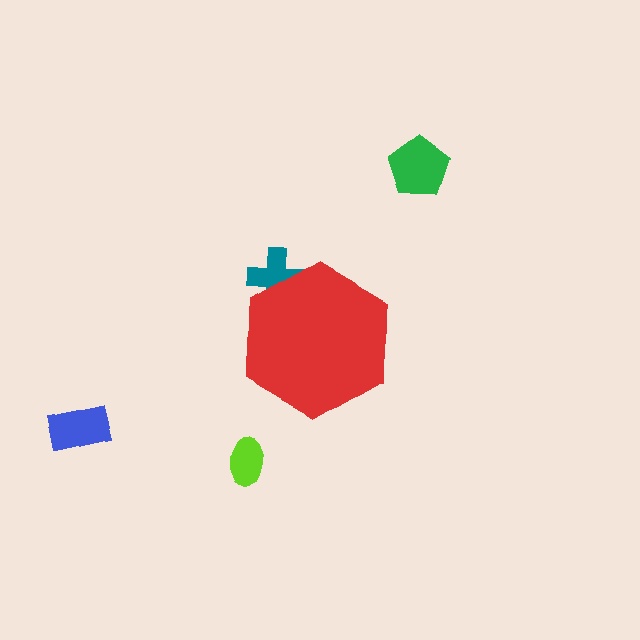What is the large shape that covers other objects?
A red hexagon.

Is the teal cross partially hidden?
Yes, the teal cross is partially hidden behind the red hexagon.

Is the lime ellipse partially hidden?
No, the lime ellipse is fully visible.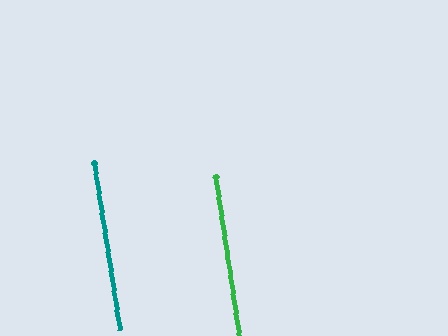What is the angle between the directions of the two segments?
Approximately 0 degrees.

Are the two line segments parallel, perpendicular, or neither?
Parallel — their directions differ by only 0.2°.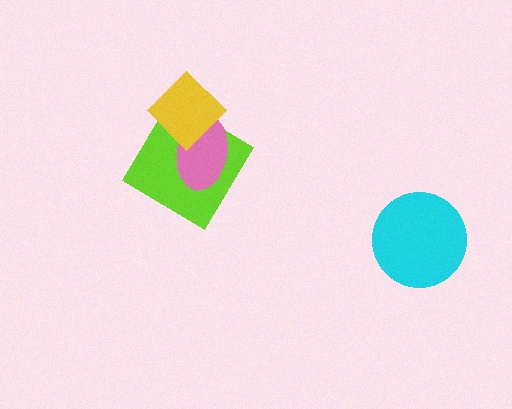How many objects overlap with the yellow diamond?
2 objects overlap with the yellow diamond.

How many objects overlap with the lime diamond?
2 objects overlap with the lime diamond.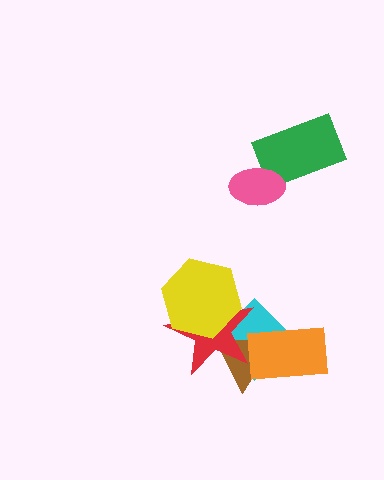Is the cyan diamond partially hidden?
Yes, it is partially covered by another shape.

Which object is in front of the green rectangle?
The pink ellipse is in front of the green rectangle.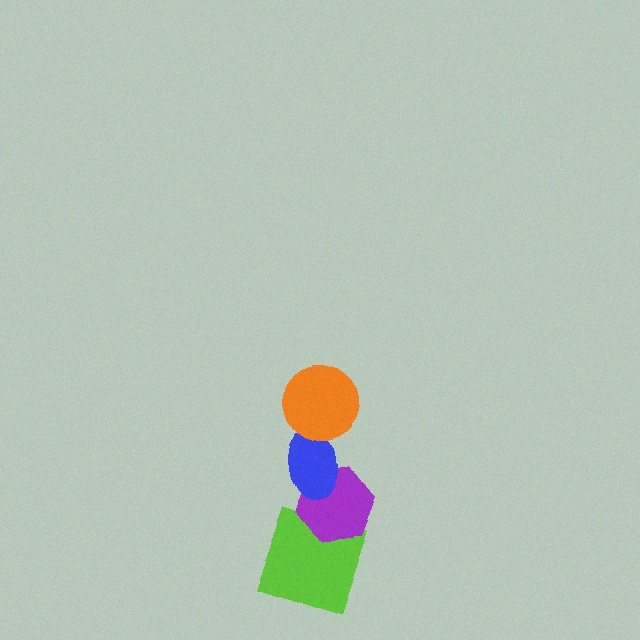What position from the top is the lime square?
The lime square is 4th from the top.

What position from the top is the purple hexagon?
The purple hexagon is 3rd from the top.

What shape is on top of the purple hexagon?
The blue ellipse is on top of the purple hexagon.